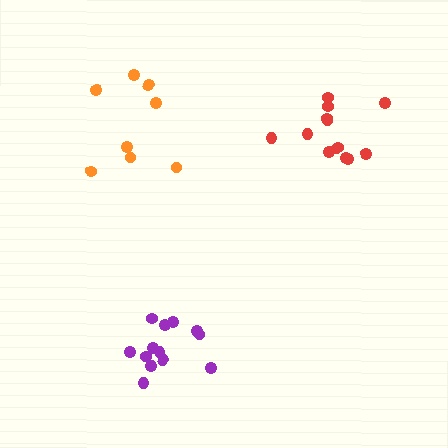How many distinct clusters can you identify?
There are 3 distinct clusters.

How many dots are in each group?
Group 1: 13 dots, Group 2: 8 dots, Group 3: 13 dots (34 total).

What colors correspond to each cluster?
The clusters are colored: purple, orange, red.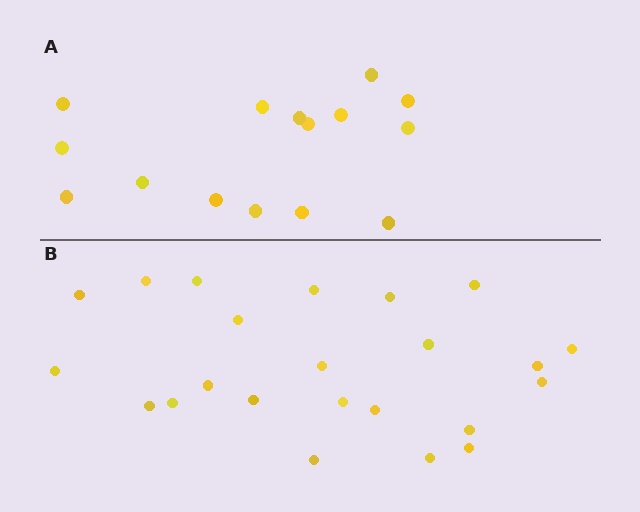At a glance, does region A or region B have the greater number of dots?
Region B (the bottom region) has more dots.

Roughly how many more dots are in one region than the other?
Region B has roughly 8 or so more dots than region A.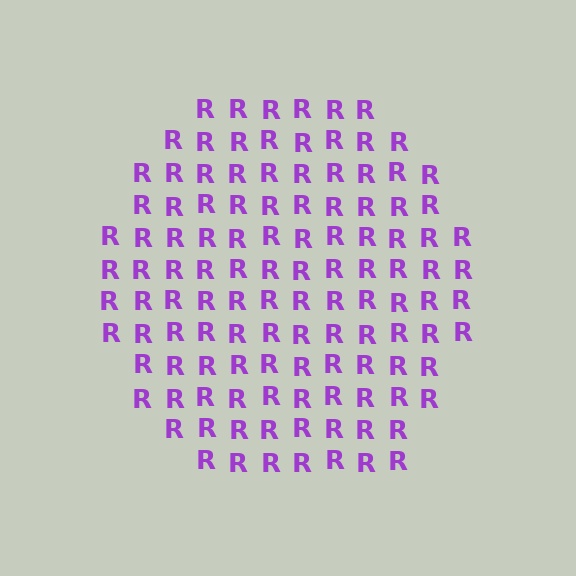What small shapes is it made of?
It is made of small letter R's.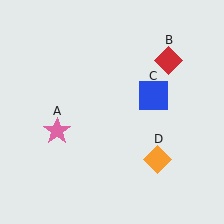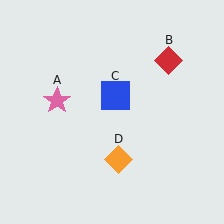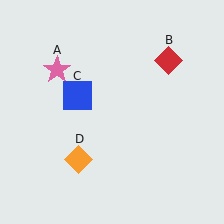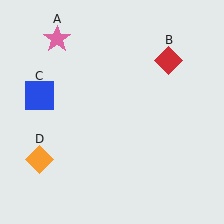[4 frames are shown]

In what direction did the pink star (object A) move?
The pink star (object A) moved up.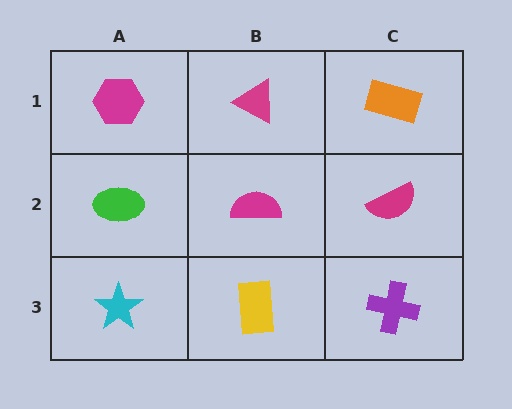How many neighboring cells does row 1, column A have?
2.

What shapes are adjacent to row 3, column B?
A magenta semicircle (row 2, column B), a cyan star (row 3, column A), a purple cross (row 3, column C).